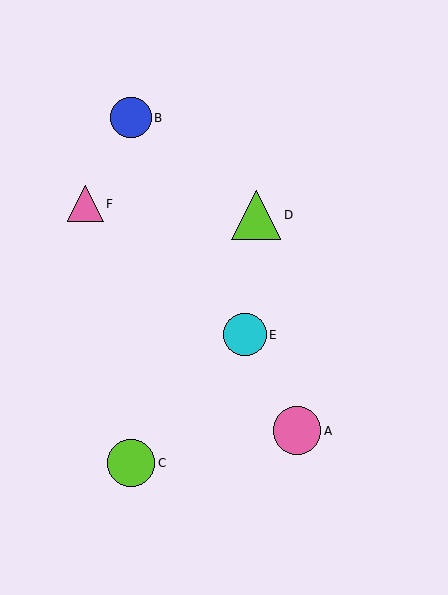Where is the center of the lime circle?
The center of the lime circle is at (131, 463).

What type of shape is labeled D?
Shape D is a lime triangle.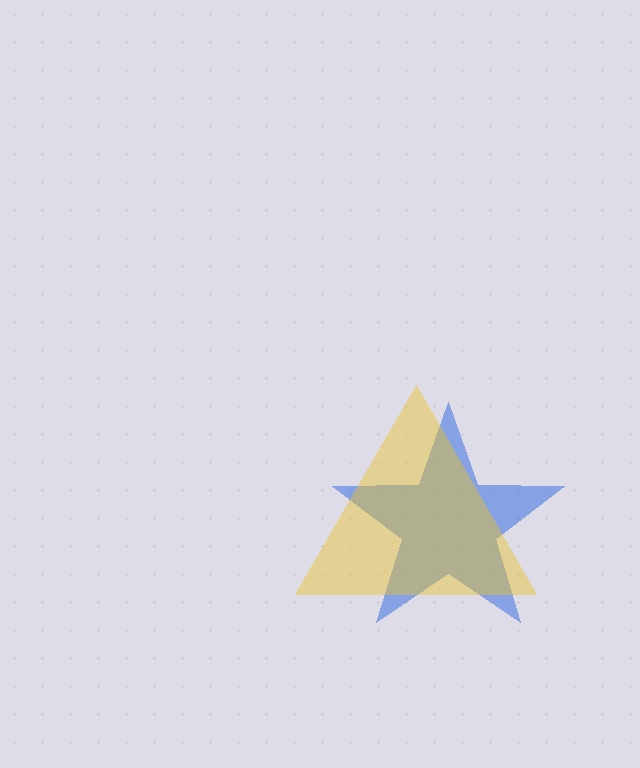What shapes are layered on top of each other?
The layered shapes are: a blue star, a yellow triangle.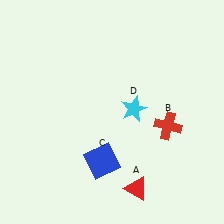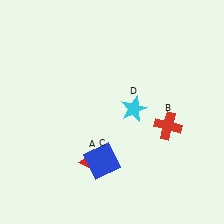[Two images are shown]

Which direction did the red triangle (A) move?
The red triangle (A) moved left.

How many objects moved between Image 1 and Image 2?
1 object moved between the two images.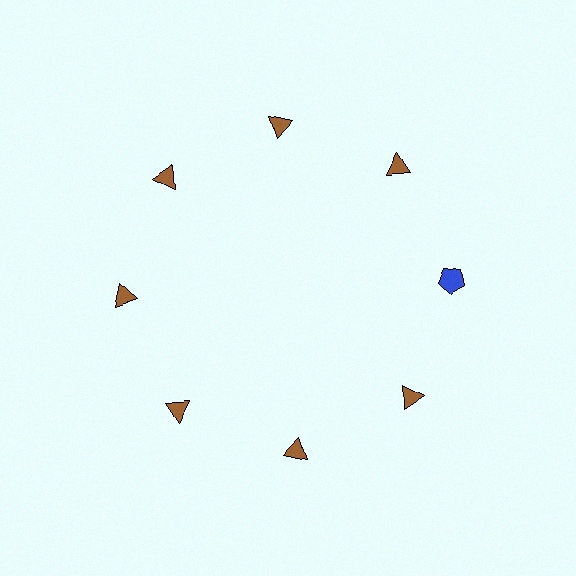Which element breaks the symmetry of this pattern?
The blue pentagon at roughly the 3 o'clock position breaks the symmetry. All other shapes are brown triangles.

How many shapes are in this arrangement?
There are 8 shapes arranged in a ring pattern.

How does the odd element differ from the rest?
It differs in both color (blue instead of brown) and shape (pentagon instead of triangle).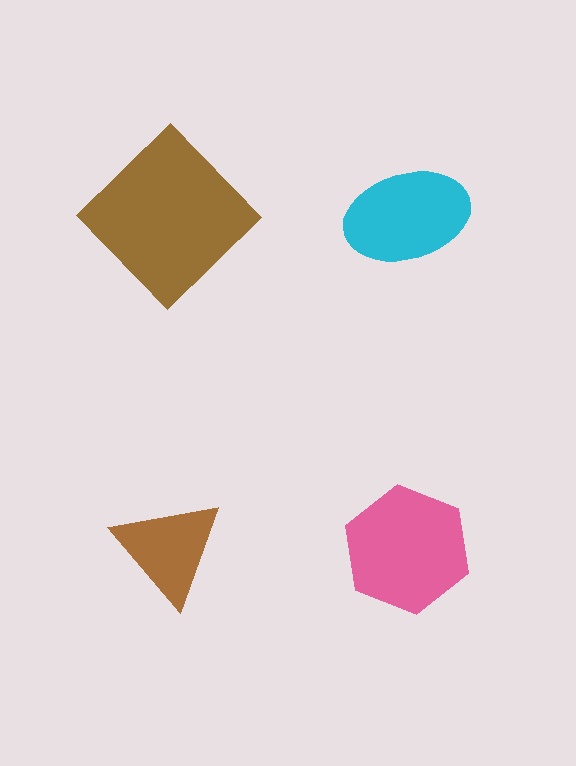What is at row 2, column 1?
A brown triangle.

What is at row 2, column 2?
A pink hexagon.